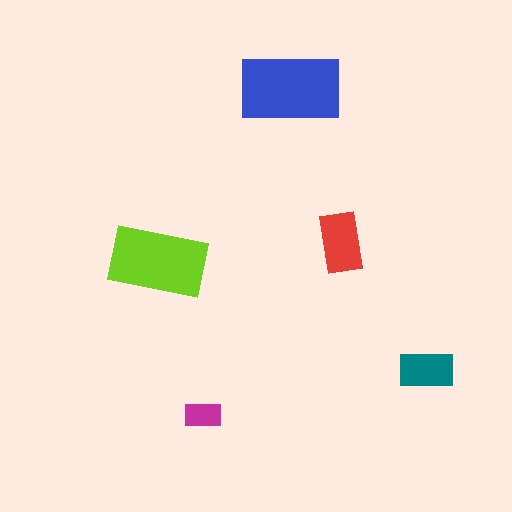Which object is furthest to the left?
The lime rectangle is leftmost.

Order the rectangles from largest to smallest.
the blue one, the lime one, the red one, the teal one, the magenta one.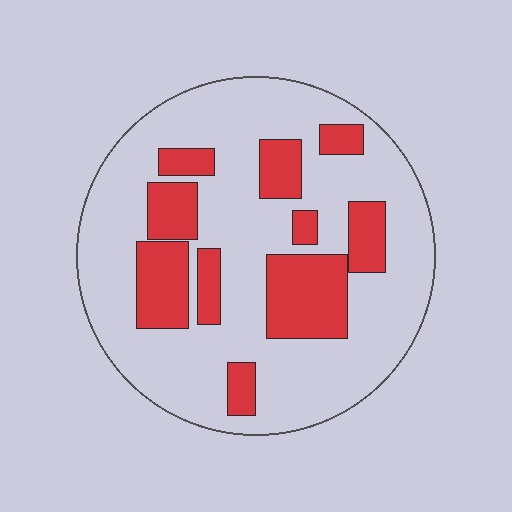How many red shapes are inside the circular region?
10.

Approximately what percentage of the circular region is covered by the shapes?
Approximately 25%.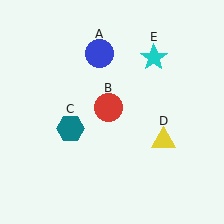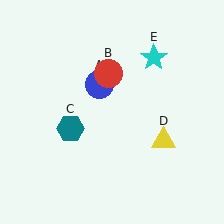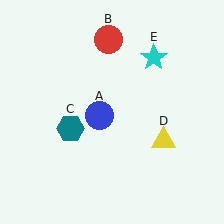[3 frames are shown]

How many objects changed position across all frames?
2 objects changed position: blue circle (object A), red circle (object B).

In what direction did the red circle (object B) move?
The red circle (object B) moved up.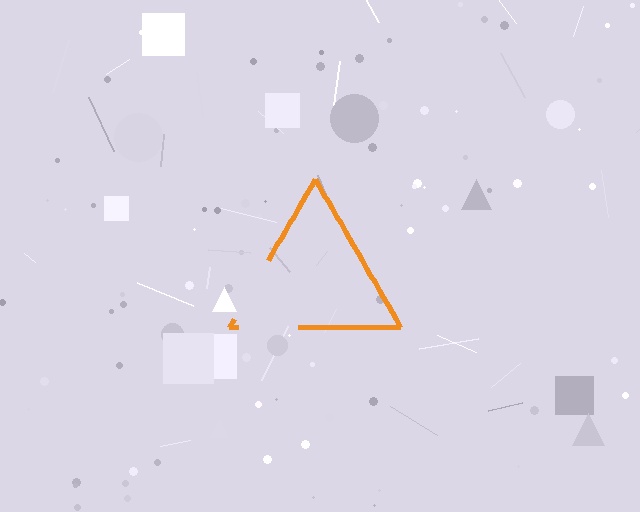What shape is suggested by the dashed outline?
The dashed outline suggests a triangle.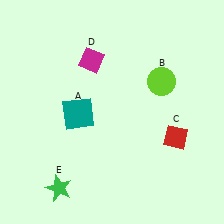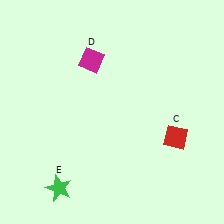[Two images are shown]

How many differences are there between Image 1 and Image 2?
There are 2 differences between the two images.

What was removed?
The teal square (A), the lime circle (B) were removed in Image 2.